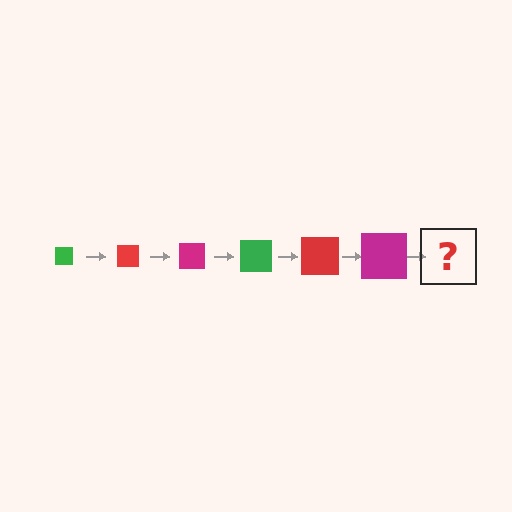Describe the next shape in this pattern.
It should be a green square, larger than the previous one.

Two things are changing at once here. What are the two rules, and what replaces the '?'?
The two rules are that the square grows larger each step and the color cycles through green, red, and magenta. The '?' should be a green square, larger than the previous one.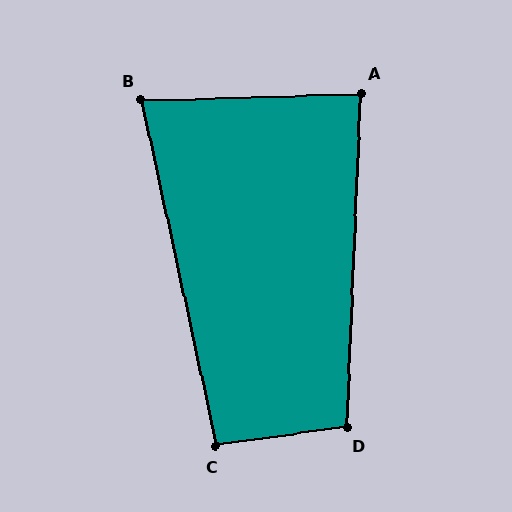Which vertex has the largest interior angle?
D, at approximately 100 degrees.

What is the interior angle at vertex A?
Approximately 86 degrees (approximately right).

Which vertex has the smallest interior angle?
B, at approximately 80 degrees.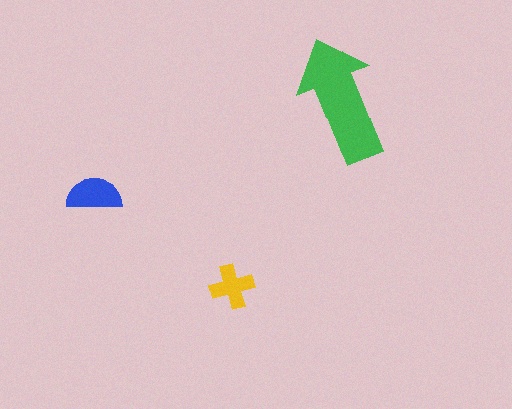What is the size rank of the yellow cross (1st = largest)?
3rd.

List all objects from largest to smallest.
The green arrow, the blue semicircle, the yellow cross.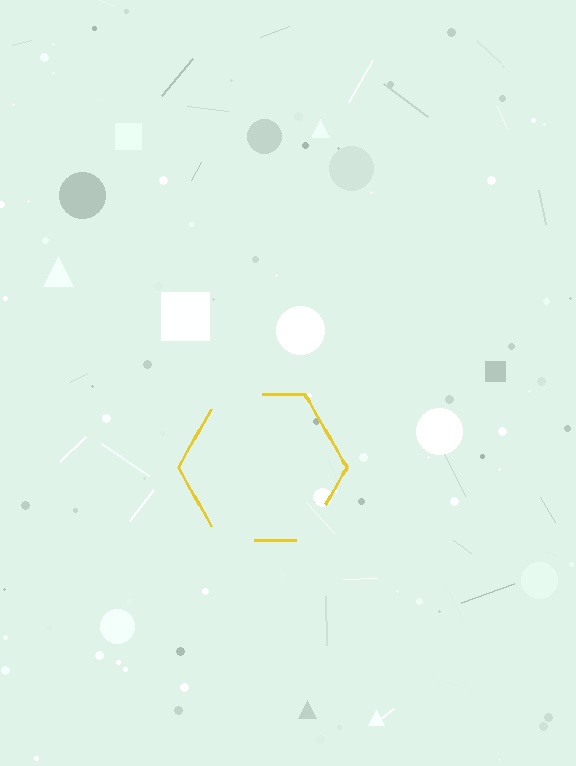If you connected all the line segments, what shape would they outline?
They would outline a hexagon.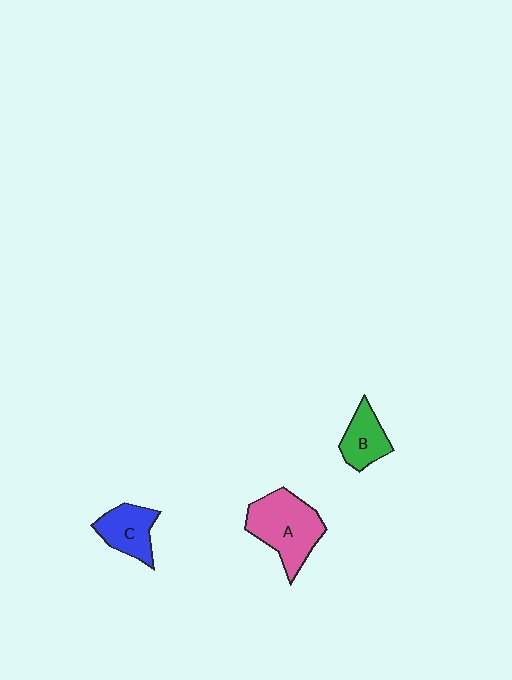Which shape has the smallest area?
Shape B (green).